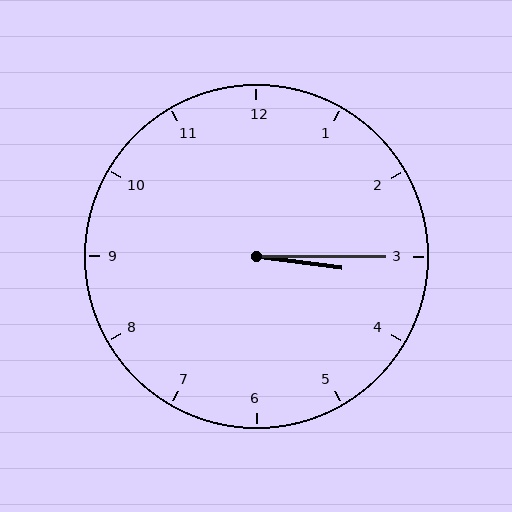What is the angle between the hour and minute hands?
Approximately 8 degrees.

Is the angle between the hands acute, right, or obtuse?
It is acute.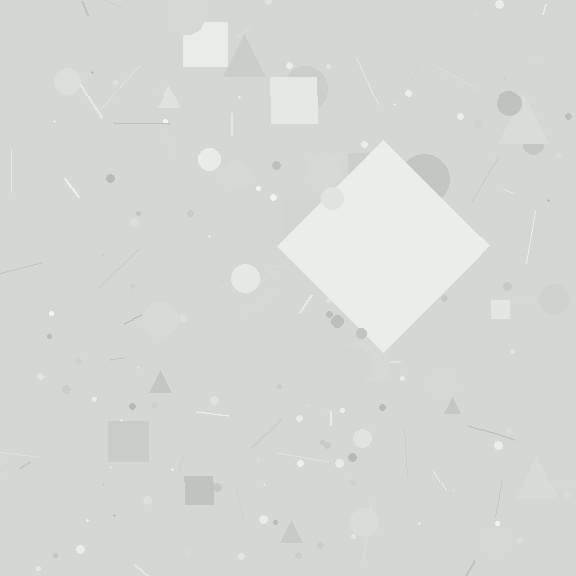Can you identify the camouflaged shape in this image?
The camouflaged shape is a diamond.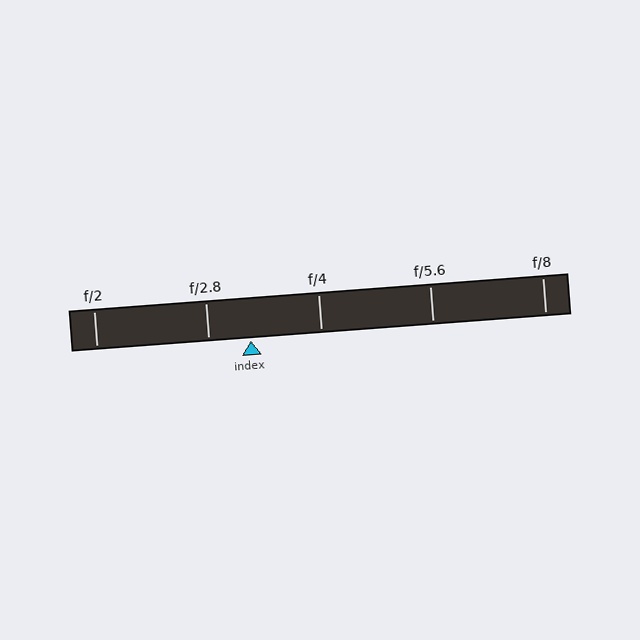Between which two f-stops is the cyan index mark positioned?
The index mark is between f/2.8 and f/4.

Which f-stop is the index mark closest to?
The index mark is closest to f/2.8.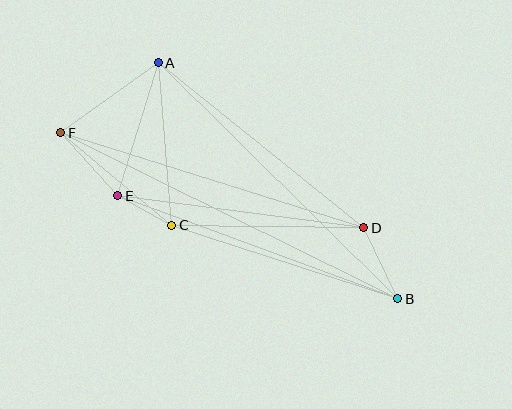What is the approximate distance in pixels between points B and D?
The distance between B and D is approximately 79 pixels.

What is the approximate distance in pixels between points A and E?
The distance between A and E is approximately 139 pixels.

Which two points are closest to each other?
Points C and E are closest to each other.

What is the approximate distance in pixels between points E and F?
The distance between E and F is approximately 85 pixels.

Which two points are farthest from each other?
Points B and F are farthest from each other.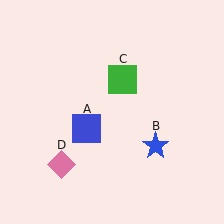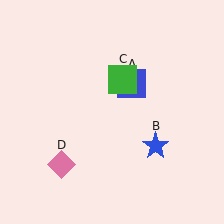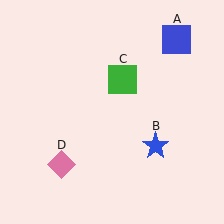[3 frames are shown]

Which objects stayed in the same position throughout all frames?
Blue star (object B) and green square (object C) and pink diamond (object D) remained stationary.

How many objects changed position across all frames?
1 object changed position: blue square (object A).